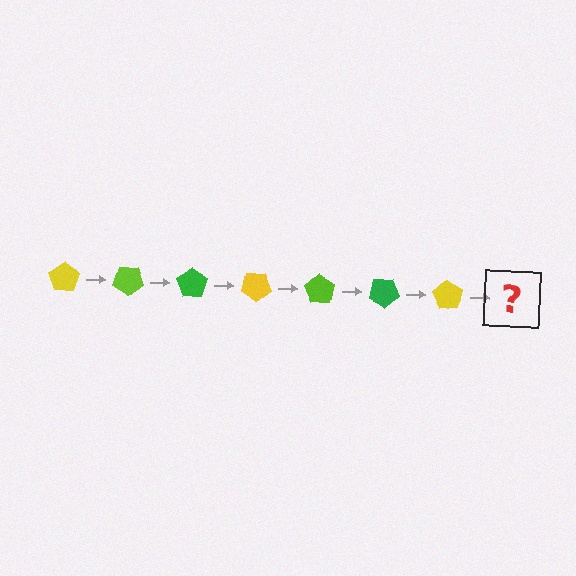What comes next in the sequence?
The next element should be a lime pentagon, rotated 245 degrees from the start.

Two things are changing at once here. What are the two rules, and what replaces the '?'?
The two rules are that it rotates 35 degrees each step and the color cycles through yellow, lime, and green. The '?' should be a lime pentagon, rotated 245 degrees from the start.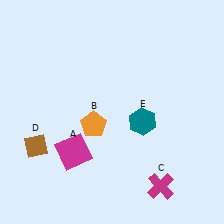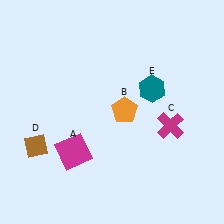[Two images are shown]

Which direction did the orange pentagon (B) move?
The orange pentagon (B) moved right.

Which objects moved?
The objects that moved are: the orange pentagon (B), the magenta cross (C), the teal hexagon (E).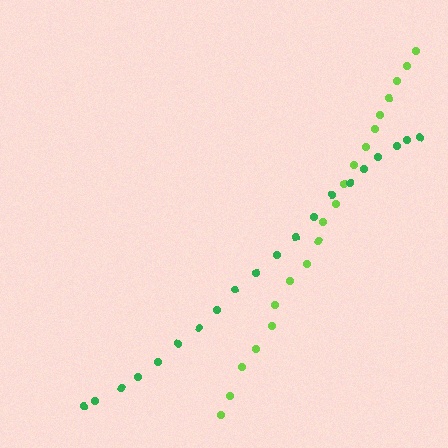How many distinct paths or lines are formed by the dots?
There are 2 distinct paths.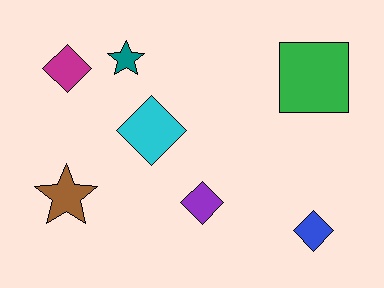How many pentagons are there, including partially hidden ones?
There are no pentagons.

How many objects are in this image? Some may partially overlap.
There are 7 objects.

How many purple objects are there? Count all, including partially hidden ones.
There is 1 purple object.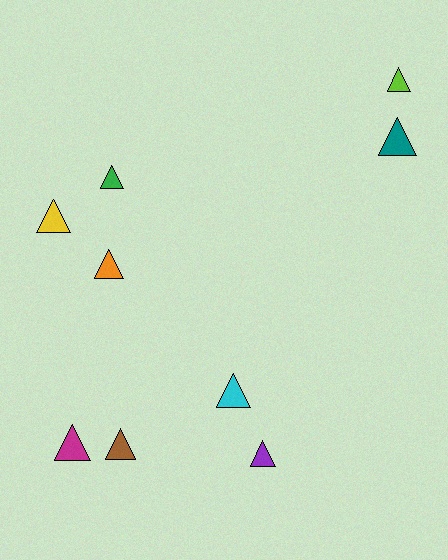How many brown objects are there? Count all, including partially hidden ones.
There is 1 brown object.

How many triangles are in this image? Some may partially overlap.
There are 9 triangles.